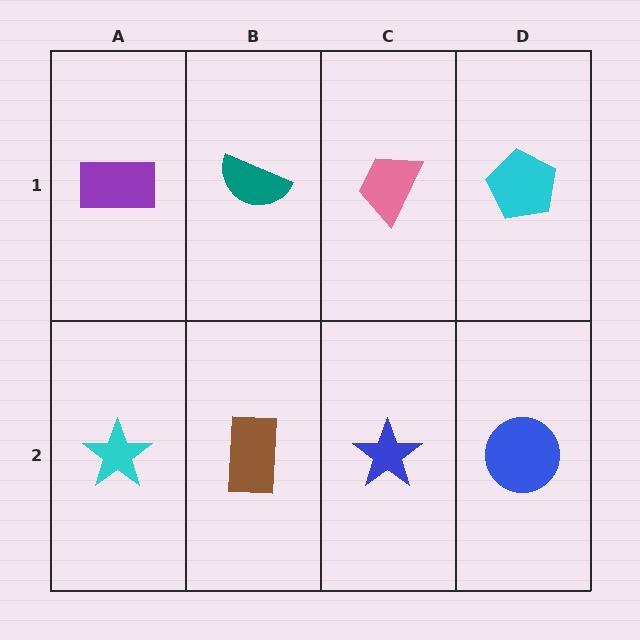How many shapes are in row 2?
4 shapes.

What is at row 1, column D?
A cyan pentagon.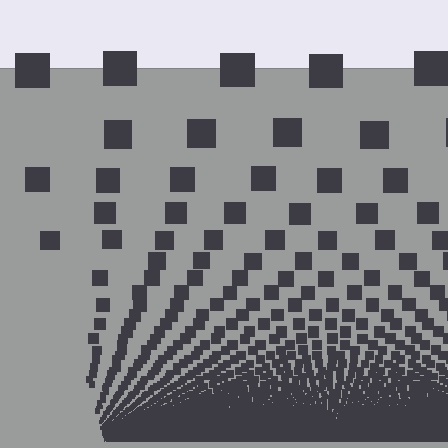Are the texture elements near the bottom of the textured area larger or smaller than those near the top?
Smaller. The gradient is inverted — elements near the bottom are smaller and denser.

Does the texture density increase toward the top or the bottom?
Density increases toward the bottom.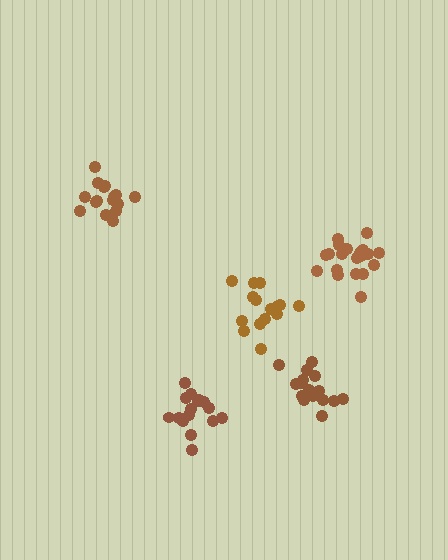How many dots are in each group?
Group 1: 15 dots, Group 2: 20 dots, Group 3: 16 dots, Group 4: 17 dots, Group 5: 19 dots (87 total).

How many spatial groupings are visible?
There are 5 spatial groupings.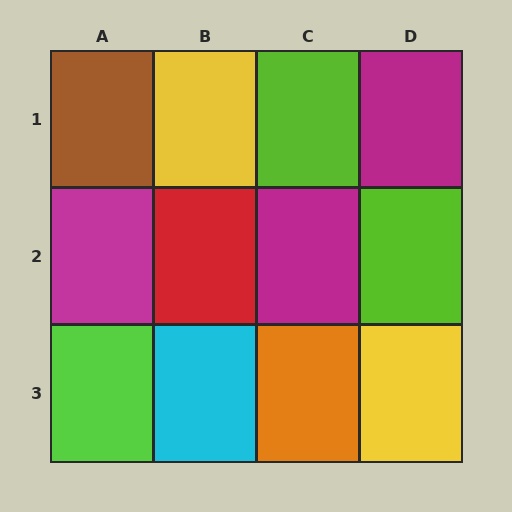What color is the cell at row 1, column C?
Lime.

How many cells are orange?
1 cell is orange.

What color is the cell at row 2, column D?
Lime.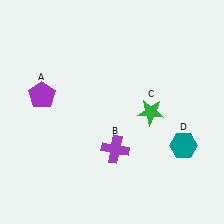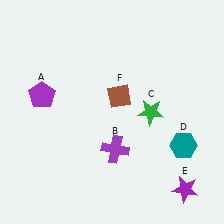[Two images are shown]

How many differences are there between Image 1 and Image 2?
There are 2 differences between the two images.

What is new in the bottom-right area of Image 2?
A purple star (E) was added in the bottom-right area of Image 2.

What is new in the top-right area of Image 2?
A brown diamond (F) was added in the top-right area of Image 2.